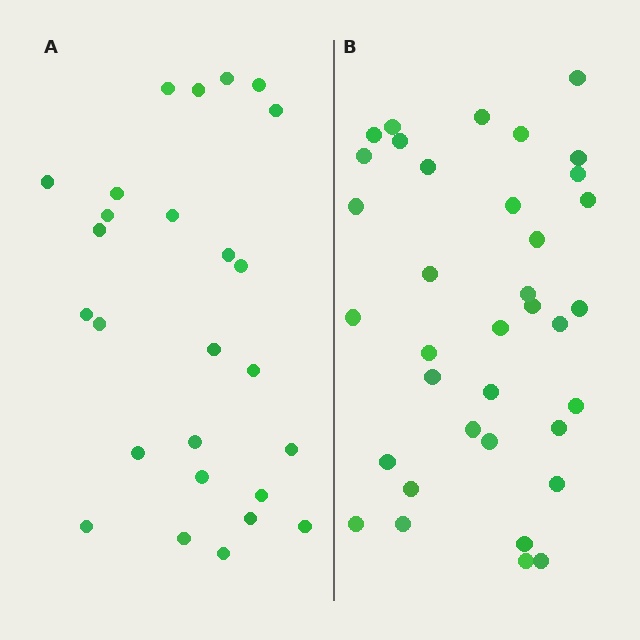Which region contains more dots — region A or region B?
Region B (the right region) has more dots.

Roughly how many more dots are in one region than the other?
Region B has roughly 10 or so more dots than region A.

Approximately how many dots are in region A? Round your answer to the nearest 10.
About 30 dots. (The exact count is 26, which rounds to 30.)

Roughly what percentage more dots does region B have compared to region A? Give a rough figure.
About 40% more.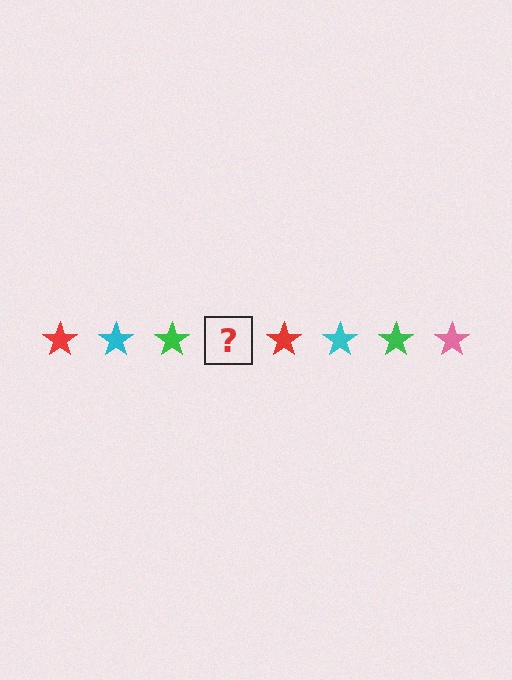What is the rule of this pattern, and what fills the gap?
The rule is that the pattern cycles through red, cyan, green, pink stars. The gap should be filled with a pink star.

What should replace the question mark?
The question mark should be replaced with a pink star.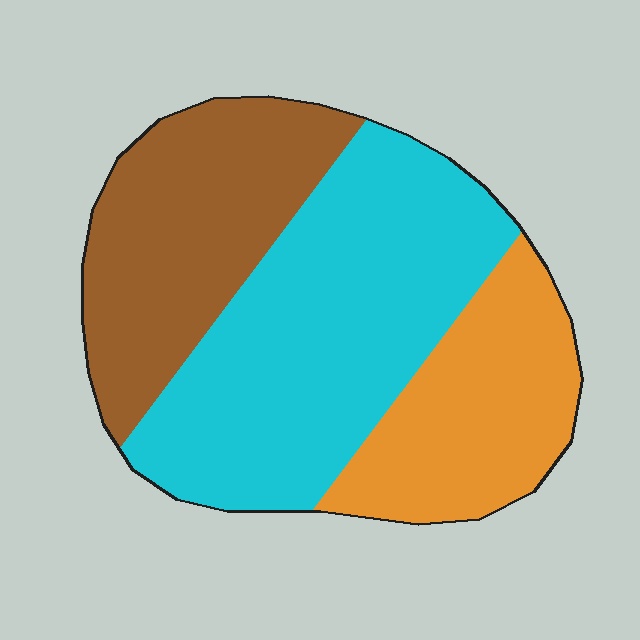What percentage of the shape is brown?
Brown covers about 30% of the shape.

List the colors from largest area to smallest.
From largest to smallest: cyan, brown, orange.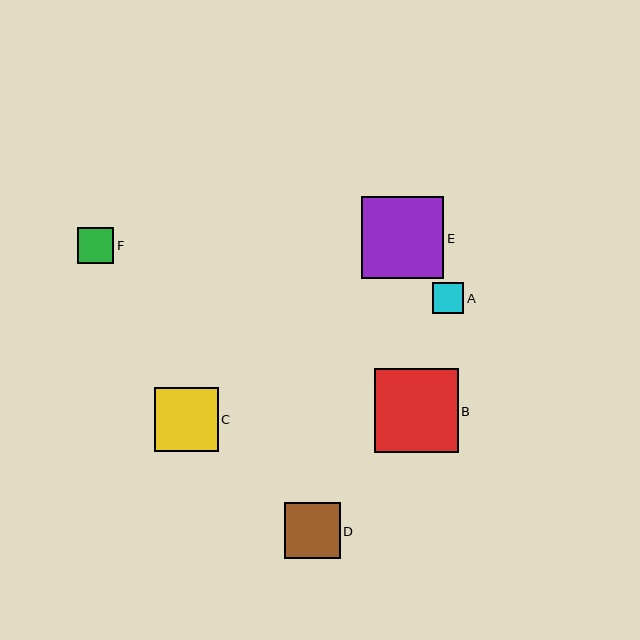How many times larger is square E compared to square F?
Square E is approximately 2.3 times the size of square F.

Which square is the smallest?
Square A is the smallest with a size of approximately 31 pixels.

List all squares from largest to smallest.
From largest to smallest: B, E, C, D, F, A.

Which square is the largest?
Square B is the largest with a size of approximately 84 pixels.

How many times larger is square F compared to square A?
Square F is approximately 1.1 times the size of square A.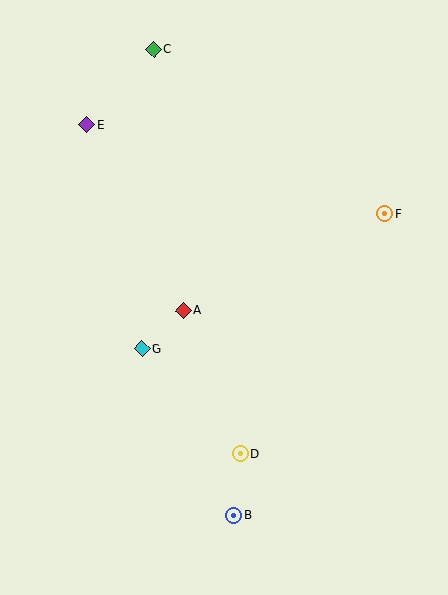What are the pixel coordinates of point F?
Point F is at (385, 214).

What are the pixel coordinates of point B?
Point B is at (234, 515).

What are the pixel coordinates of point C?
Point C is at (154, 49).